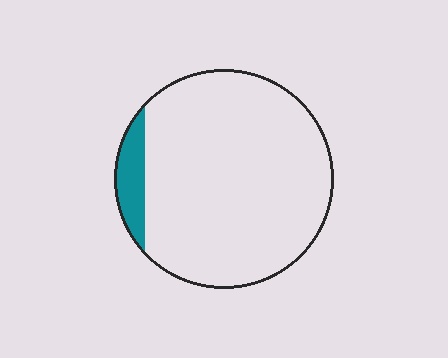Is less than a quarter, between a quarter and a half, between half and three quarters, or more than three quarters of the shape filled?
Less than a quarter.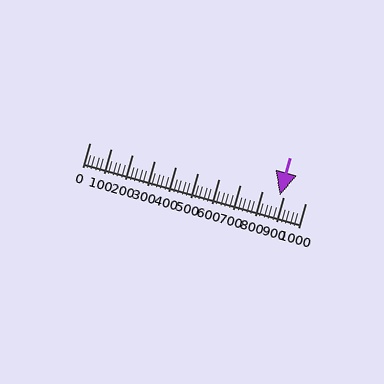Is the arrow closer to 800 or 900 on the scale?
The arrow is closer to 900.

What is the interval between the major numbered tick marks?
The major tick marks are spaced 100 units apart.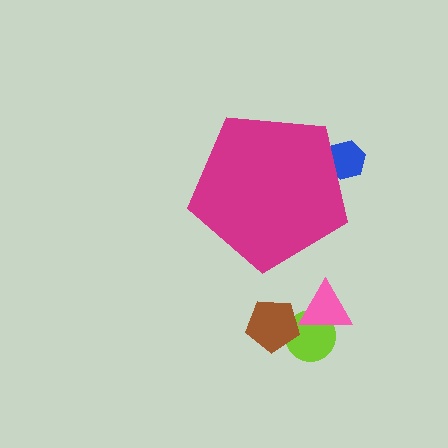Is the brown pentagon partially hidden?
No, the brown pentagon is fully visible.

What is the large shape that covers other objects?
A magenta pentagon.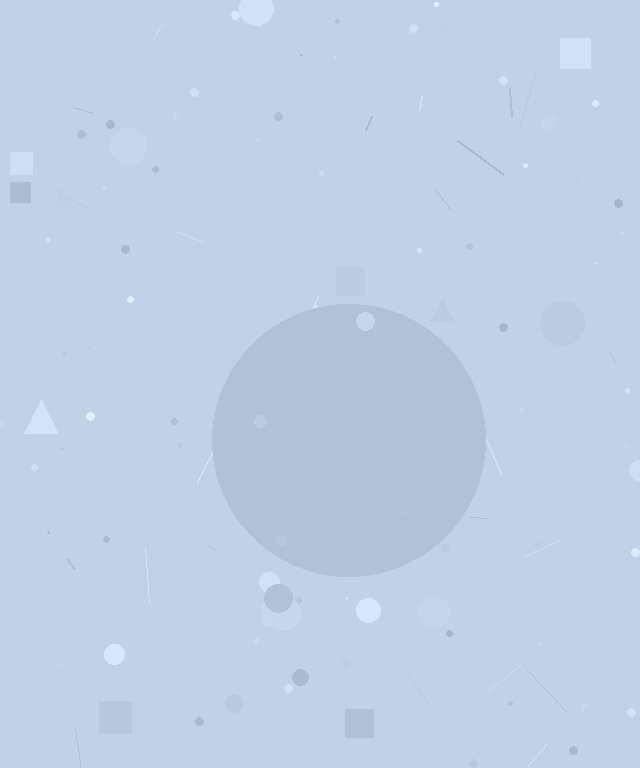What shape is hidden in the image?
A circle is hidden in the image.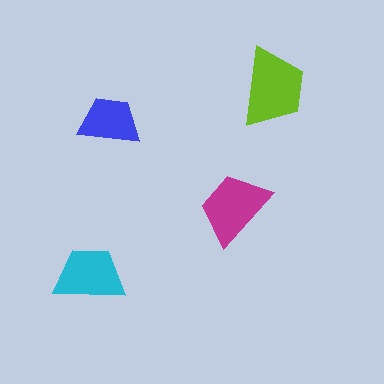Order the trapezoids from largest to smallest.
the lime one, the magenta one, the cyan one, the blue one.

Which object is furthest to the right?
The lime trapezoid is rightmost.